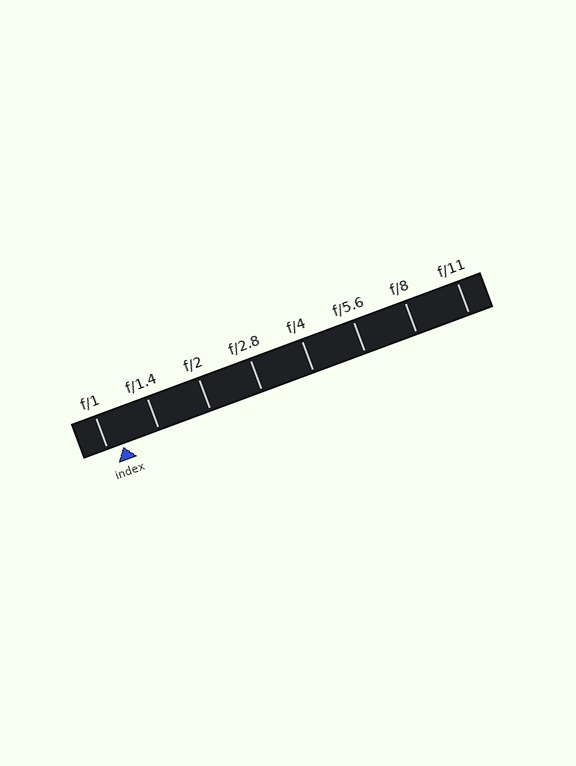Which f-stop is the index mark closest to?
The index mark is closest to f/1.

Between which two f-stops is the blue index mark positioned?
The index mark is between f/1 and f/1.4.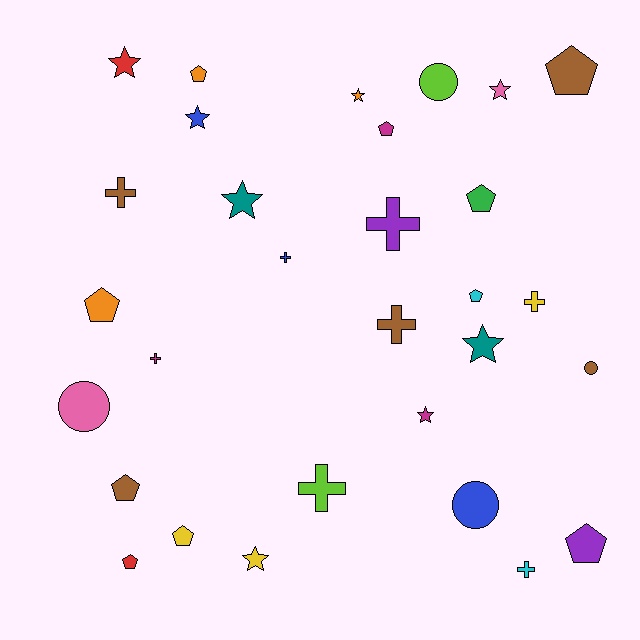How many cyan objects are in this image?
There are 2 cyan objects.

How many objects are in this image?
There are 30 objects.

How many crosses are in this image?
There are 8 crosses.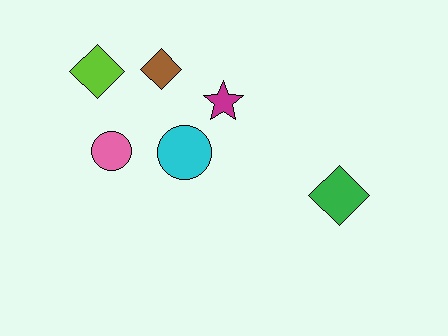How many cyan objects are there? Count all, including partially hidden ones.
There is 1 cyan object.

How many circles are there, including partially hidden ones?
There are 2 circles.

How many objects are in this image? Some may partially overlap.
There are 6 objects.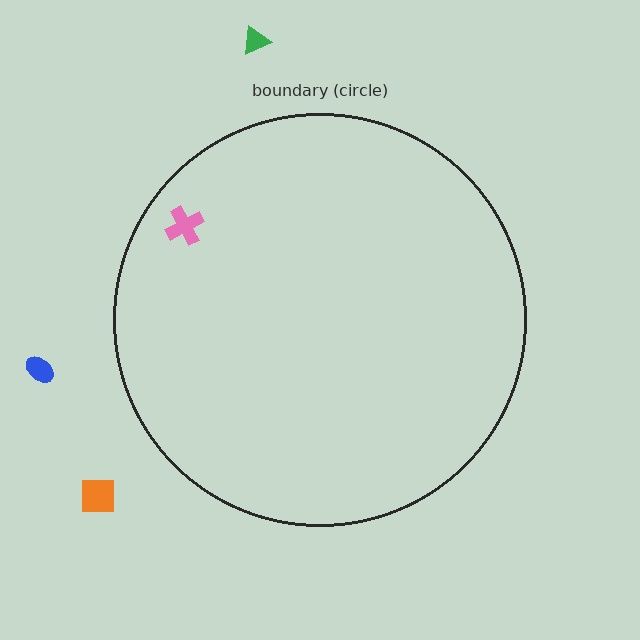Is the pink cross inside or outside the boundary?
Inside.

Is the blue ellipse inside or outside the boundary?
Outside.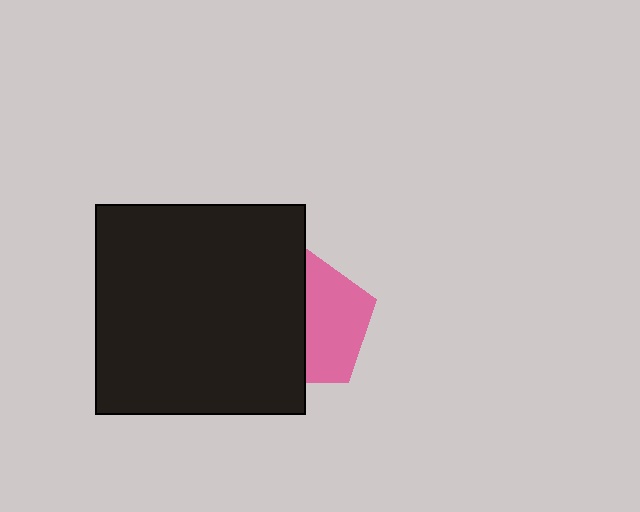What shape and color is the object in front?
The object in front is a black square.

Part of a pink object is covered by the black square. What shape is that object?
It is a pentagon.